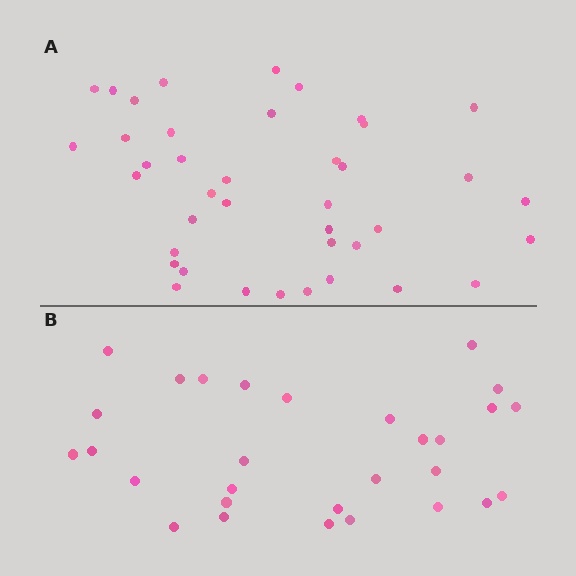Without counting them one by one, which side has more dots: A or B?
Region A (the top region) has more dots.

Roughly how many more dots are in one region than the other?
Region A has roughly 12 or so more dots than region B.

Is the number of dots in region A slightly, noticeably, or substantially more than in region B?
Region A has noticeably more, but not dramatically so. The ratio is roughly 1.4 to 1.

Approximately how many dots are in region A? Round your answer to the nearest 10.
About 40 dots.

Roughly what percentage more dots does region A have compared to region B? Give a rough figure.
About 40% more.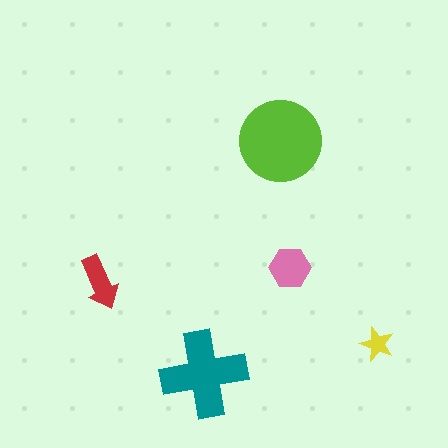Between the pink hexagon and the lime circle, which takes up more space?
The lime circle.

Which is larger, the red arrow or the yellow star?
The red arrow.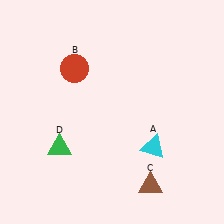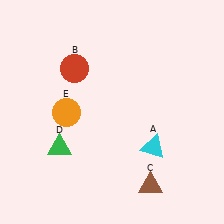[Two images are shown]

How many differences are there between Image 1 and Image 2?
There is 1 difference between the two images.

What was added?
An orange circle (E) was added in Image 2.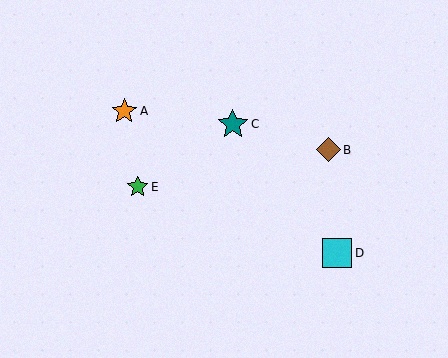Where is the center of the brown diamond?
The center of the brown diamond is at (328, 150).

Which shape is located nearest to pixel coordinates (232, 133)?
The teal star (labeled C) at (233, 124) is nearest to that location.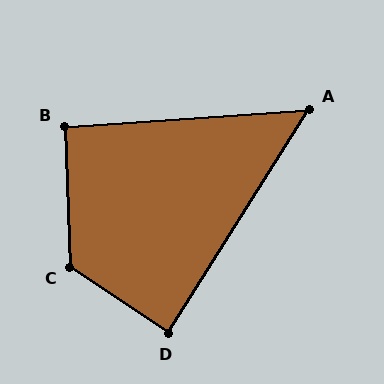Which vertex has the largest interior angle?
C, at approximately 126 degrees.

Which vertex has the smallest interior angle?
A, at approximately 54 degrees.